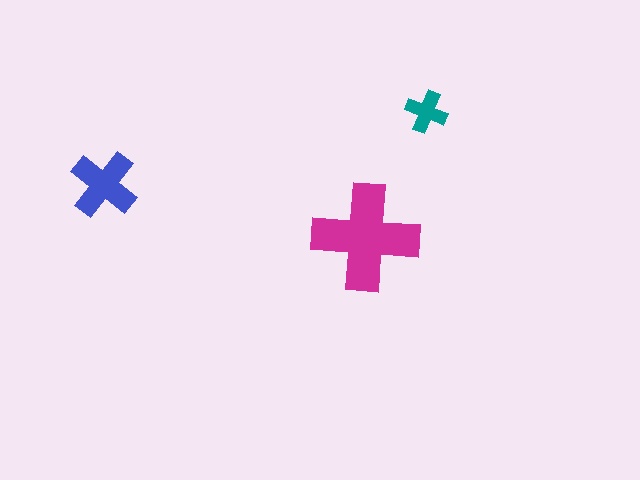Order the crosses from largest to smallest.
the magenta one, the blue one, the teal one.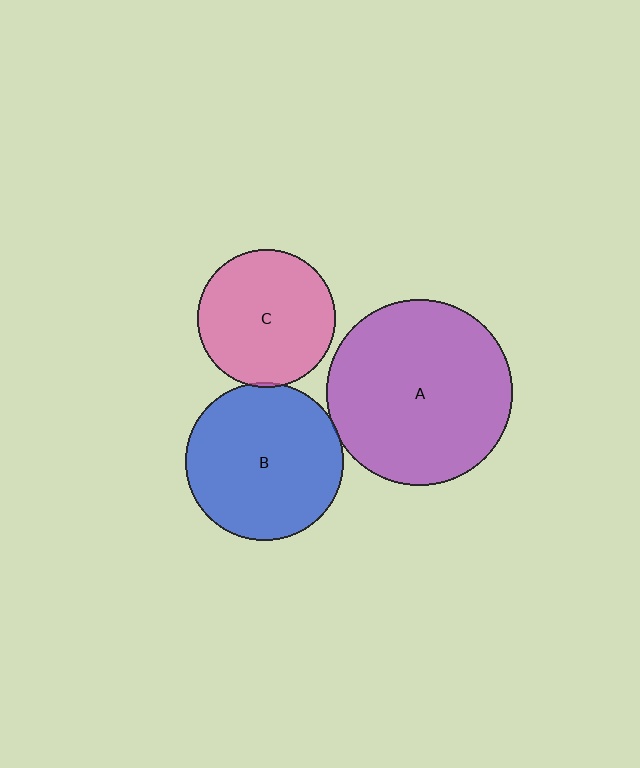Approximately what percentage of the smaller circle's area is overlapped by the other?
Approximately 5%.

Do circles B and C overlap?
Yes.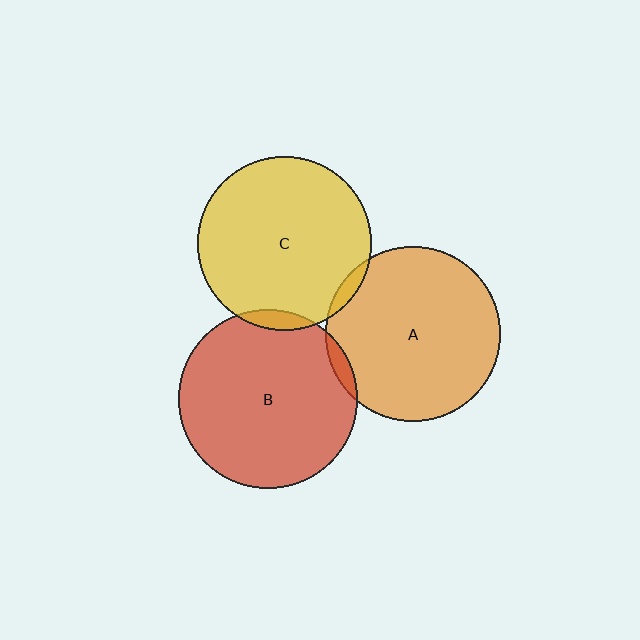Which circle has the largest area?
Circle B (red).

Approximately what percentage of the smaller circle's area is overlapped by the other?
Approximately 5%.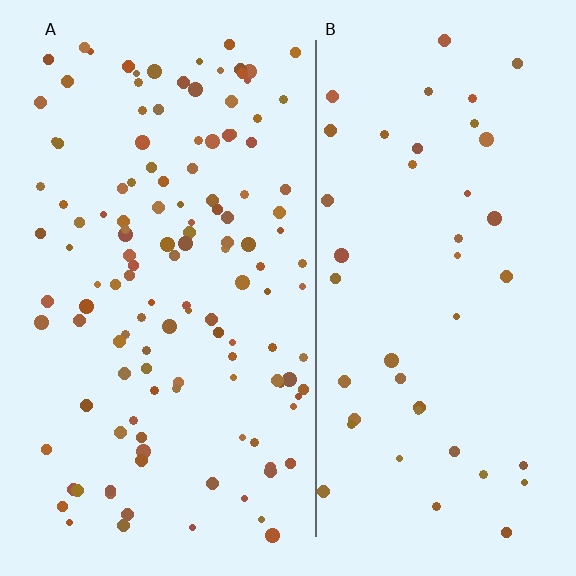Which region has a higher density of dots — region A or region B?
A (the left).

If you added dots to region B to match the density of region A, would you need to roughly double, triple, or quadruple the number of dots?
Approximately triple.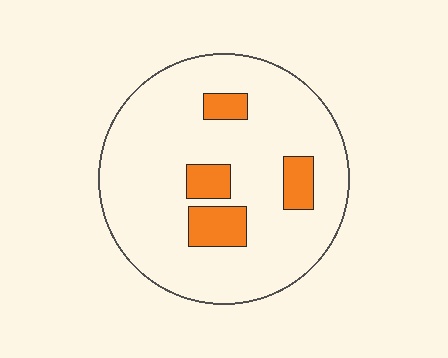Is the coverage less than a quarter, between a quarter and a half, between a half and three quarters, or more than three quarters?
Less than a quarter.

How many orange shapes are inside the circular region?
4.